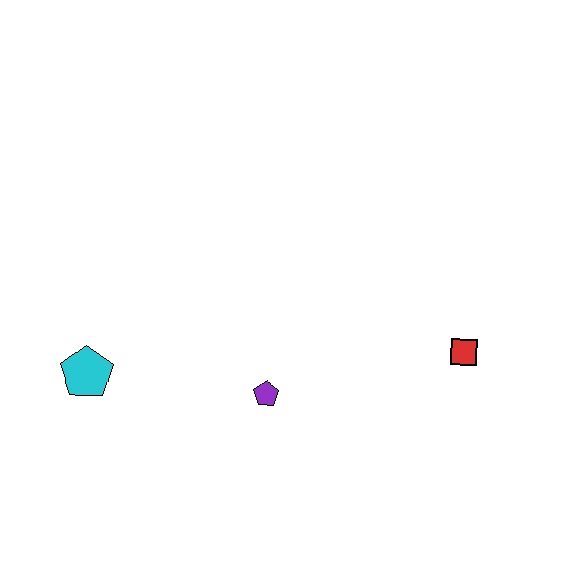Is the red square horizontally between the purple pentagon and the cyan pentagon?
No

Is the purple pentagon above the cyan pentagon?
No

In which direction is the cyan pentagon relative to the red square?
The cyan pentagon is to the left of the red square.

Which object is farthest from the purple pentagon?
The red square is farthest from the purple pentagon.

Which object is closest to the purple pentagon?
The cyan pentagon is closest to the purple pentagon.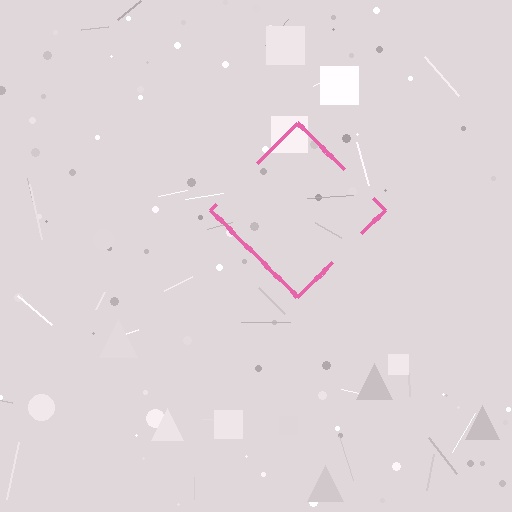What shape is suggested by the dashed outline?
The dashed outline suggests a diamond.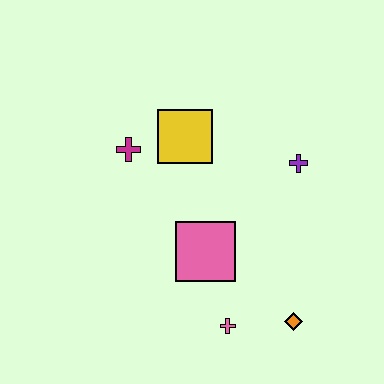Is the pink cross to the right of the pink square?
Yes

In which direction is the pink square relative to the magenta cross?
The pink square is below the magenta cross.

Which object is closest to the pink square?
The pink cross is closest to the pink square.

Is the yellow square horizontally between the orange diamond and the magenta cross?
Yes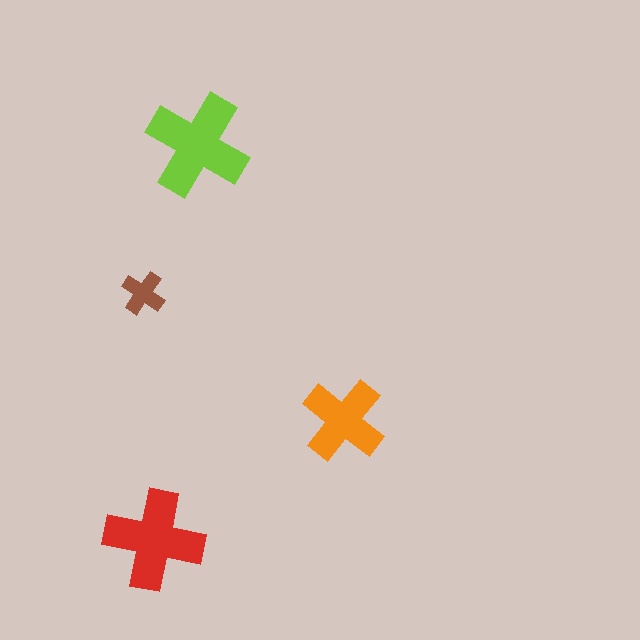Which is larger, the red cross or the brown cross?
The red one.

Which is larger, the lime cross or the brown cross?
The lime one.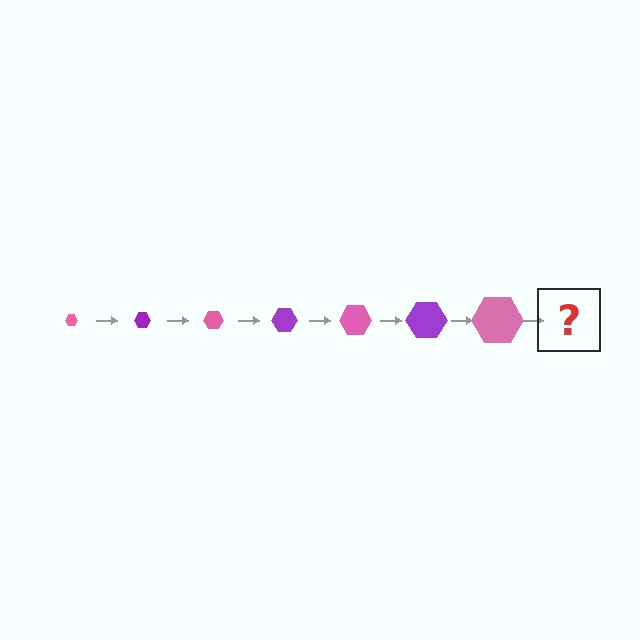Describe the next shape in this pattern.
It should be a purple hexagon, larger than the previous one.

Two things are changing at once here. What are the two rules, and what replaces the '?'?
The two rules are that the hexagon grows larger each step and the color cycles through pink and purple. The '?' should be a purple hexagon, larger than the previous one.